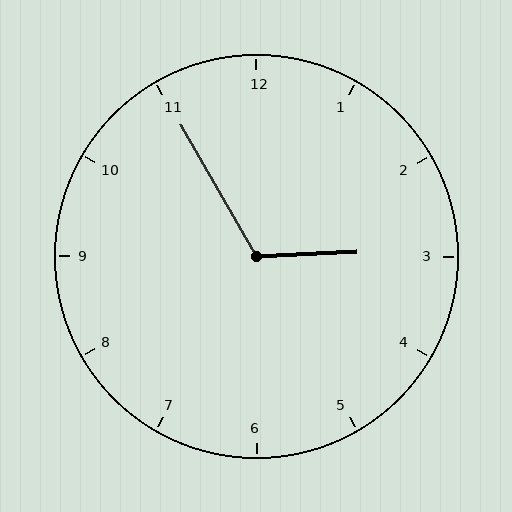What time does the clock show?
2:55.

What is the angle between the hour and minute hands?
Approximately 118 degrees.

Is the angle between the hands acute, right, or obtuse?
It is obtuse.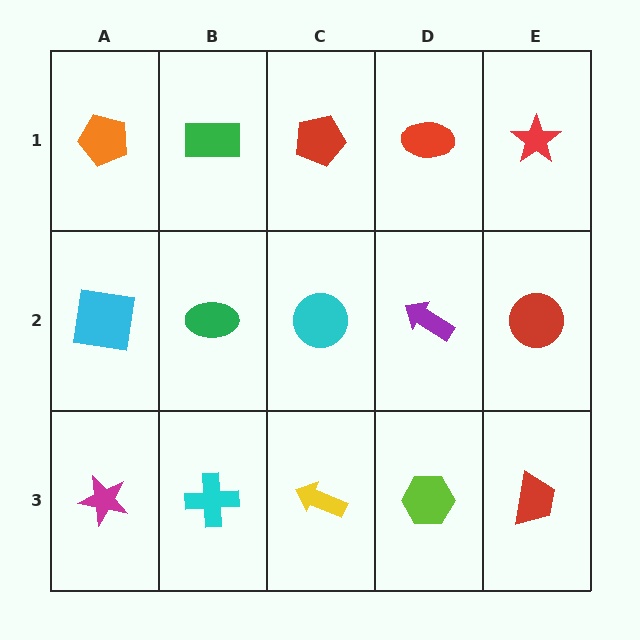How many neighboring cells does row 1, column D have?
3.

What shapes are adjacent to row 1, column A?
A cyan square (row 2, column A), a green rectangle (row 1, column B).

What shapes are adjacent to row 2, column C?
A red pentagon (row 1, column C), a yellow arrow (row 3, column C), a green ellipse (row 2, column B), a purple arrow (row 2, column D).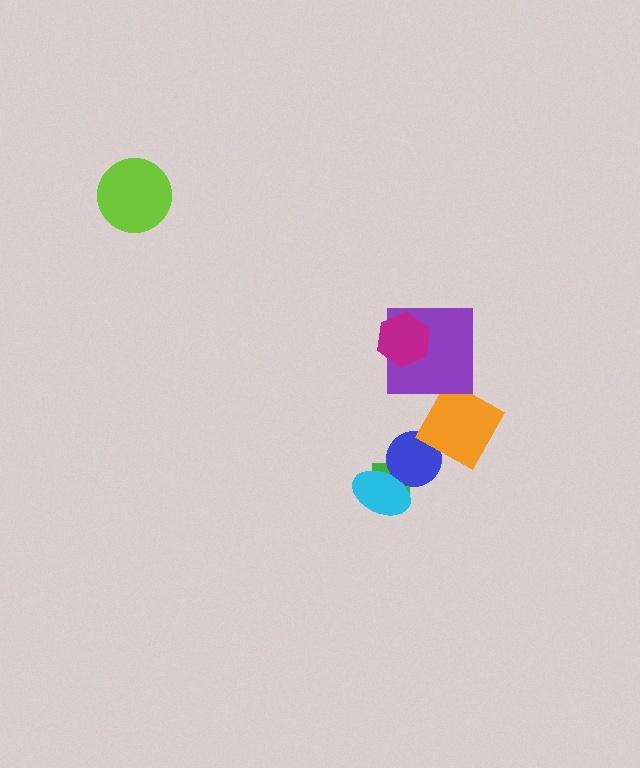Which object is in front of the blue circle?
The cyan ellipse is in front of the blue circle.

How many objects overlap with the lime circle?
0 objects overlap with the lime circle.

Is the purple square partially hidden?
Yes, it is partially covered by another shape.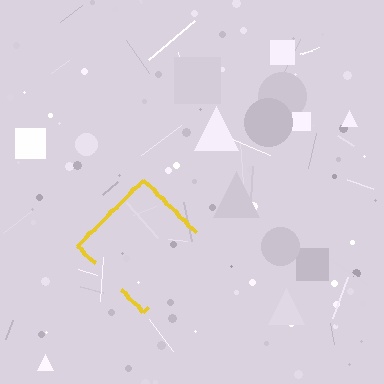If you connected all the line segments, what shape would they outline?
They would outline a diamond.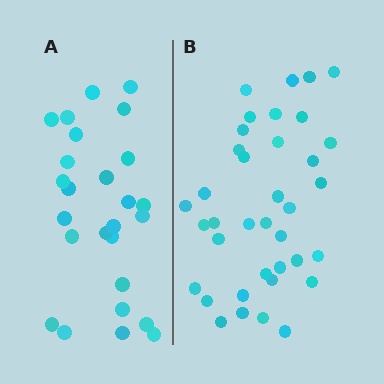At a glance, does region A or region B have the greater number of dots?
Region B (the right region) has more dots.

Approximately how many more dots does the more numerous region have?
Region B has roughly 12 or so more dots than region A.